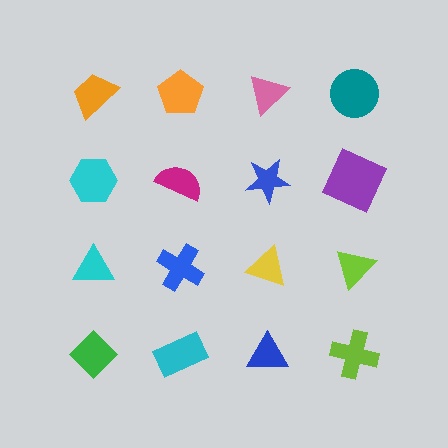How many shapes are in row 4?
4 shapes.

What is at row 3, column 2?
A blue cross.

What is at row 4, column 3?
A blue triangle.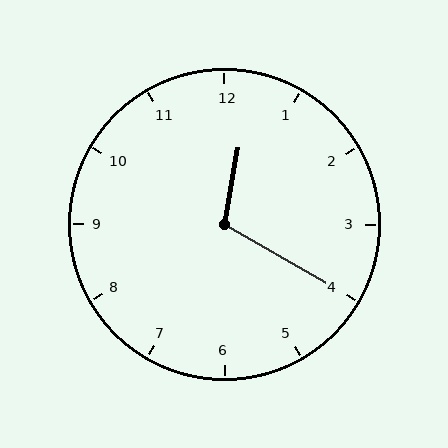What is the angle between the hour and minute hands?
Approximately 110 degrees.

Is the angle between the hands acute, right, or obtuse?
It is obtuse.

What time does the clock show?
12:20.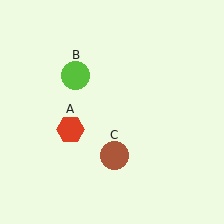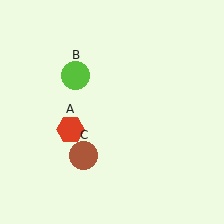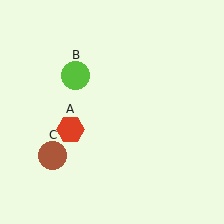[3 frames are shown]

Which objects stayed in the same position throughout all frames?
Red hexagon (object A) and lime circle (object B) remained stationary.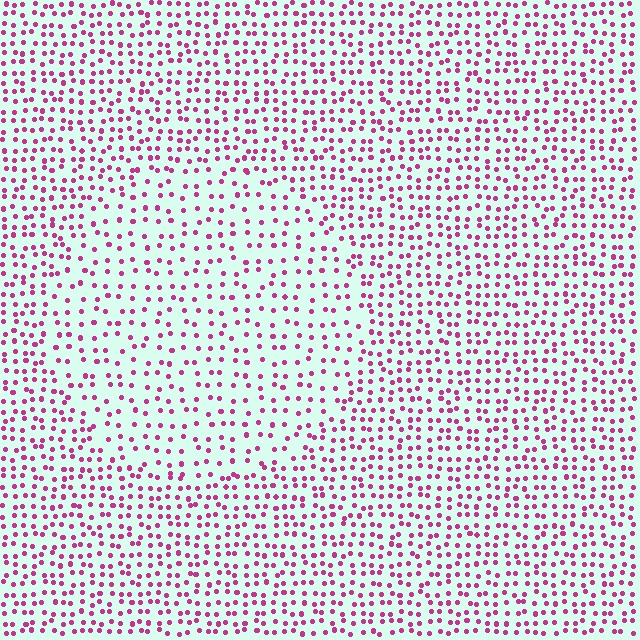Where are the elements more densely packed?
The elements are more densely packed outside the circle boundary.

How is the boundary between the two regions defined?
The boundary is defined by a change in element density (approximately 1.7x ratio). All elements are the same color, size, and shape.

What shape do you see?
I see a circle.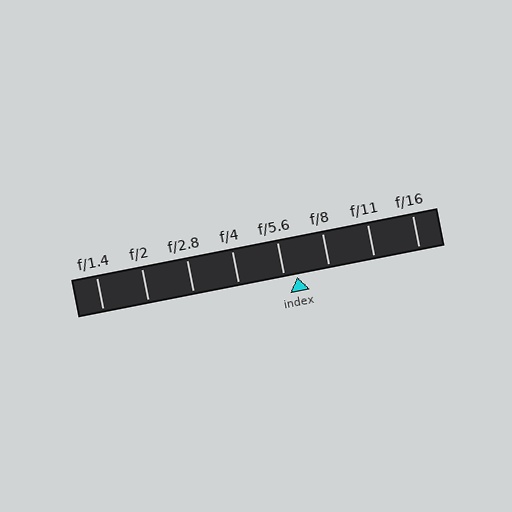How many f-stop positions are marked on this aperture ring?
There are 8 f-stop positions marked.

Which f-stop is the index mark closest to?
The index mark is closest to f/5.6.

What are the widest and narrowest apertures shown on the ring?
The widest aperture shown is f/1.4 and the narrowest is f/16.